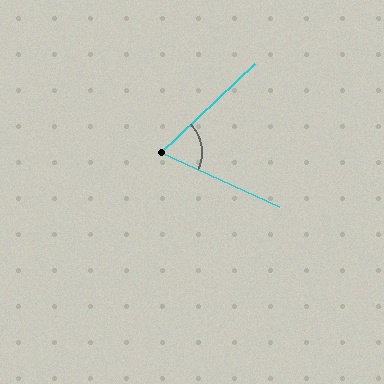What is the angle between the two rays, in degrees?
Approximately 68 degrees.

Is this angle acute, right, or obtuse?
It is acute.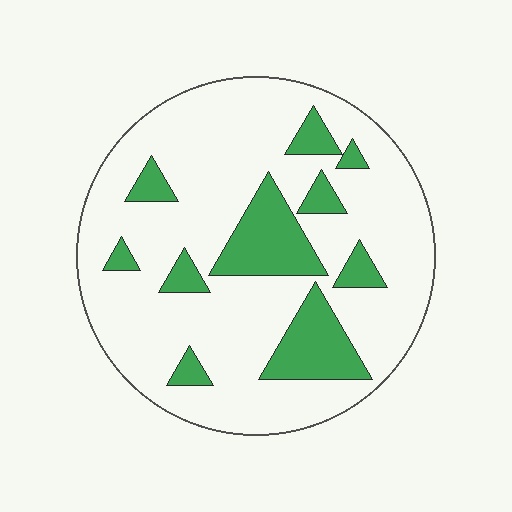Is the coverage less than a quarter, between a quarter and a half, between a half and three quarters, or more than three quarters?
Less than a quarter.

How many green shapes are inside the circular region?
10.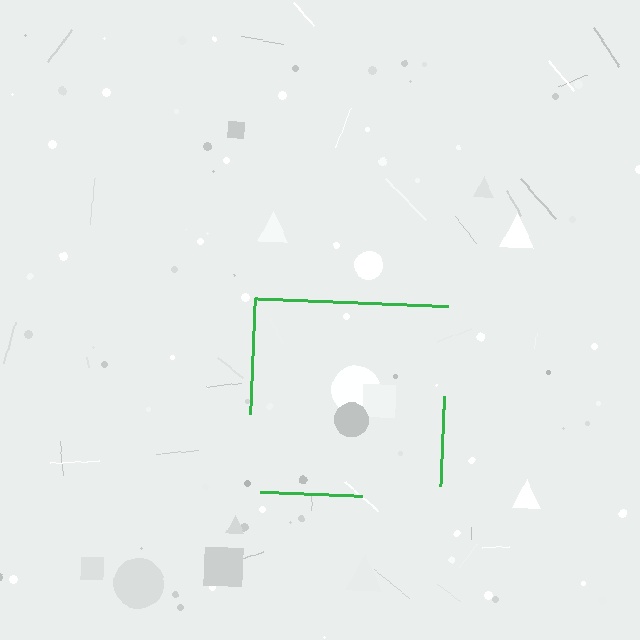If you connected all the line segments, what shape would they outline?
They would outline a square.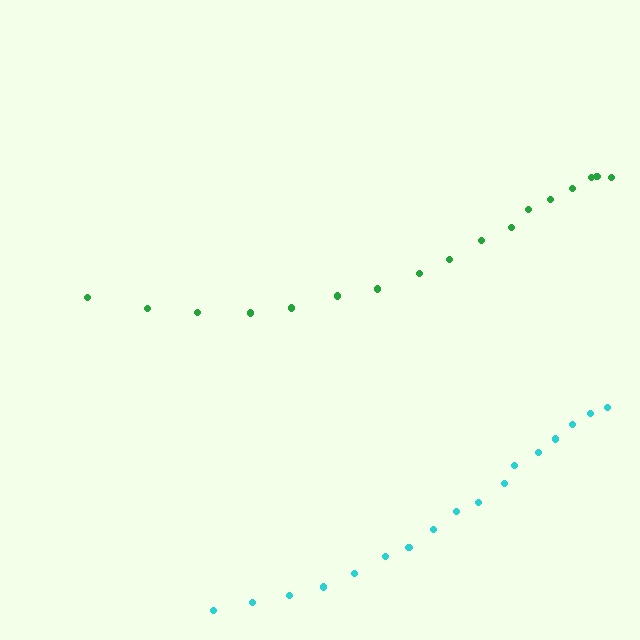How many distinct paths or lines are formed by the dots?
There are 2 distinct paths.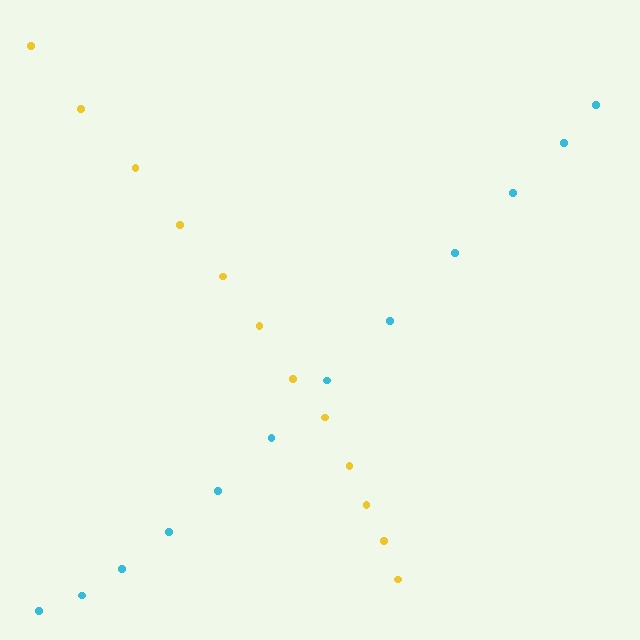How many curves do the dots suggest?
There are 2 distinct paths.